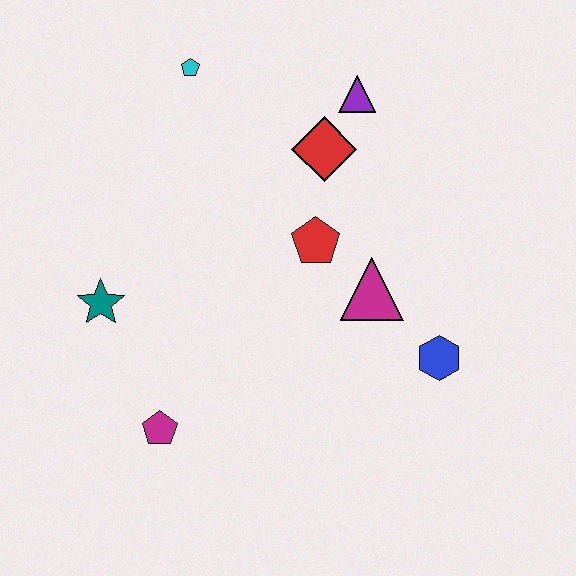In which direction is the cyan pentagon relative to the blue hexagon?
The cyan pentagon is above the blue hexagon.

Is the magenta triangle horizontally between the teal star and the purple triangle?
No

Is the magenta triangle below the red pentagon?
Yes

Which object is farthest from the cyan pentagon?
The blue hexagon is farthest from the cyan pentagon.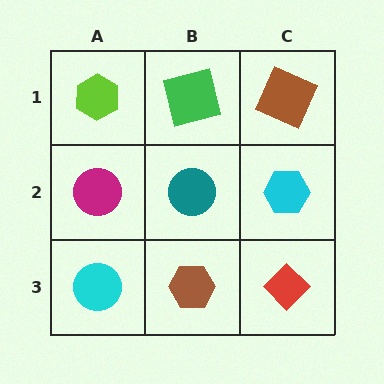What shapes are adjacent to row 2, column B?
A green square (row 1, column B), a brown hexagon (row 3, column B), a magenta circle (row 2, column A), a cyan hexagon (row 2, column C).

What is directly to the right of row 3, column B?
A red diamond.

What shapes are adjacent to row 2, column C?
A brown square (row 1, column C), a red diamond (row 3, column C), a teal circle (row 2, column B).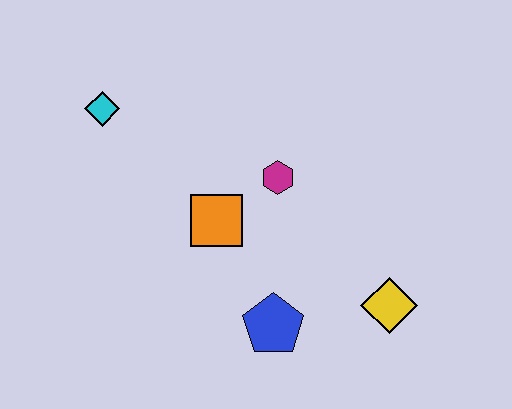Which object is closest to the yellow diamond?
The blue pentagon is closest to the yellow diamond.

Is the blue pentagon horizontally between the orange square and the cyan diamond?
No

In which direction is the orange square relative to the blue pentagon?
The orange square is above the blue pentagon.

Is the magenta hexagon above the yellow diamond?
Yes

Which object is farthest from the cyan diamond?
The yellow diamond is farthest from the cyan diamond.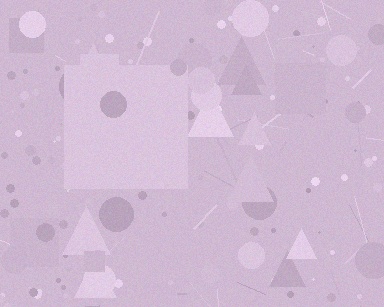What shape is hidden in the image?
A square is hidden in the image.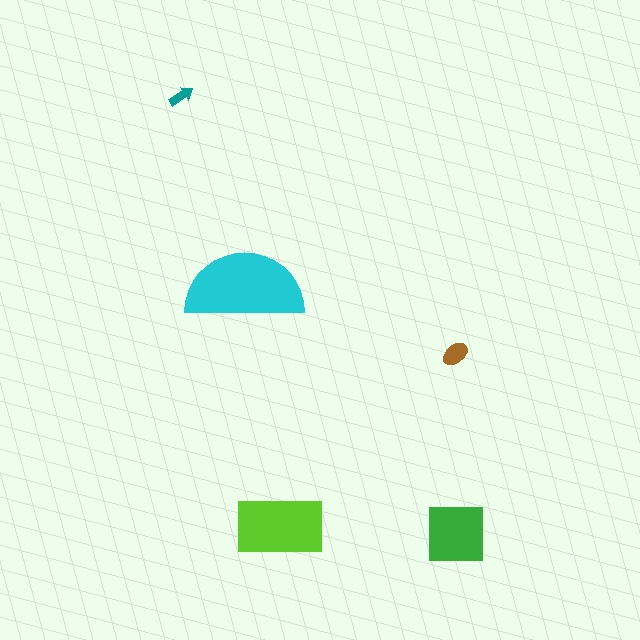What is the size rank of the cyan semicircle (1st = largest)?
1st.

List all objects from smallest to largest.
The teal arrow, the brown ellipse, the green square, the lime rectangle, the cyan semicircle.